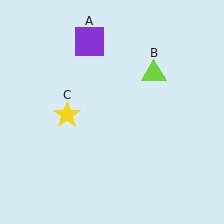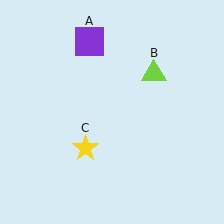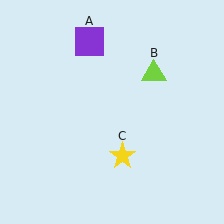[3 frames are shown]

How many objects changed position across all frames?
1 object changed position: yellow star (object C).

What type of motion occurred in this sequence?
The yellow star (object C) rotated counterclockwise around the center of the scene.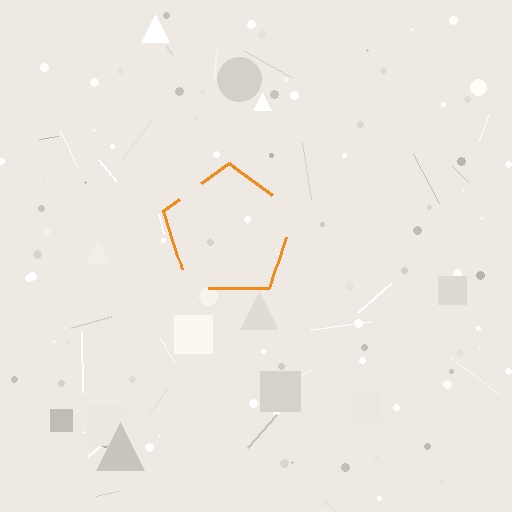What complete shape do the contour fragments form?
The contour fragments form a pentagon.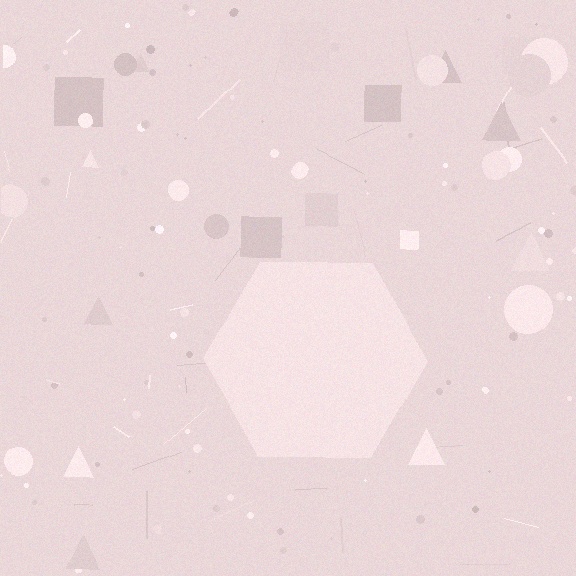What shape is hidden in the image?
A hexagon is hidden in the image.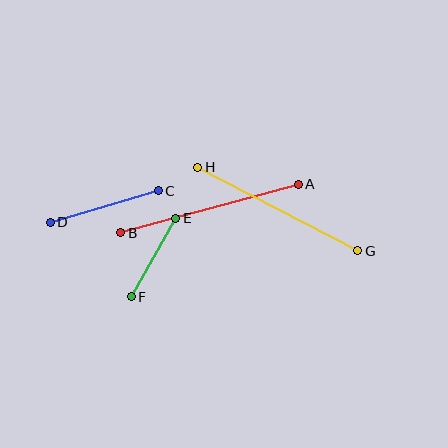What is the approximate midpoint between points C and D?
The midpoint is at approximately (104, 206) pixels.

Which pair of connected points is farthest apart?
Points A and B are farthest apart.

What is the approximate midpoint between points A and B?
The midpoint is at approximately (210, 209) pixels.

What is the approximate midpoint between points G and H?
The midpoint is at approximately (278, 209) pixels.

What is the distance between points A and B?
The distance is approximately 184 pixels.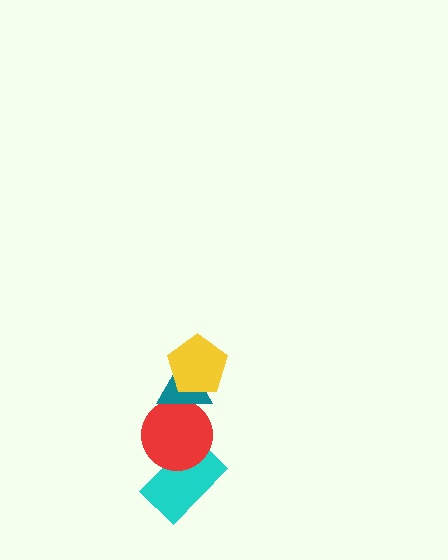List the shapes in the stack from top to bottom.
From top to bottom: the yellow pentagon, the teal triangle, the red circle, the cyan rectangle.